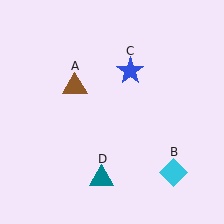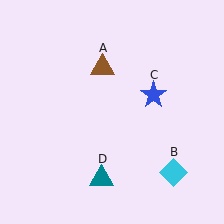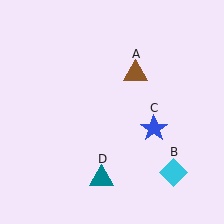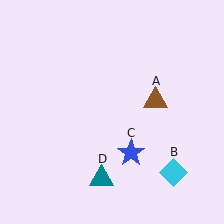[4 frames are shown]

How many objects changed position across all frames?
2 objects changed position: brown triangle (object A), blue star (object C).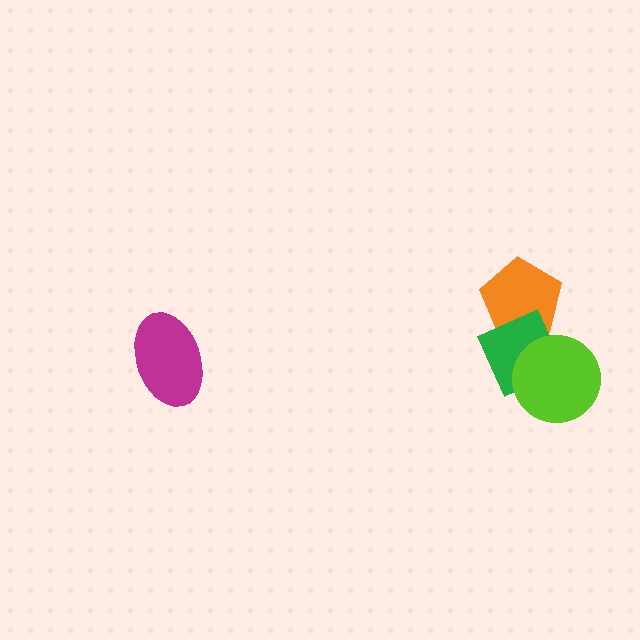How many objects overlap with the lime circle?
1 object overlaps with the lime circle.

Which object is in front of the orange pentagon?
The green diamond is in front of the orange pentagon.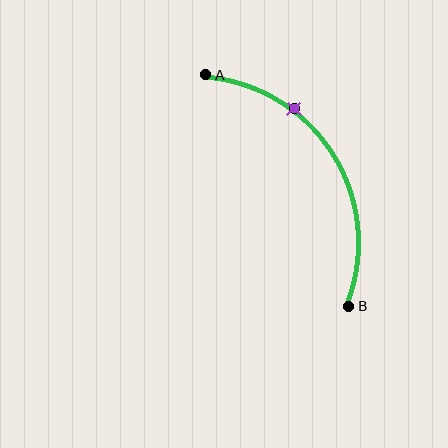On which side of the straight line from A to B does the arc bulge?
The arc bulges to the right of the straight line connecting A and B.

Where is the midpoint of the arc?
The arc midpoint is the point on the curve farthest from the straight line joining A and B. It sits to the right of that line.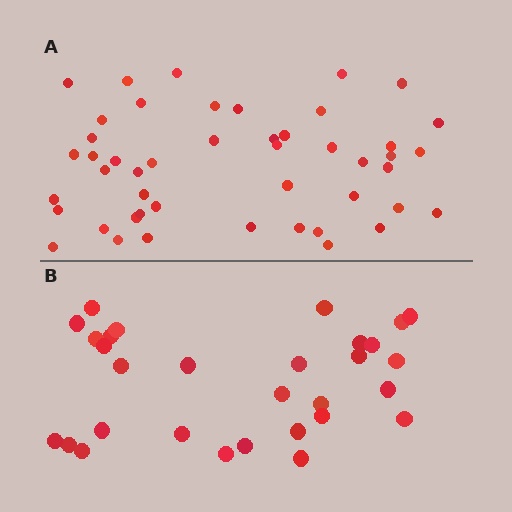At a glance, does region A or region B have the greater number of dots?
Region A (the top region) has more dots.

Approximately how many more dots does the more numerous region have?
Region A has approximately 15 more dots than region B.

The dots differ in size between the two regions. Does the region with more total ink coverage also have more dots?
No. Region B has more total ink coverage because its dots are larger, but region A actually contains more individual dots. Total area can be misleading — the number of items is what matters here.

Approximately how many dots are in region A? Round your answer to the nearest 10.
About 50 dots. (The exact count is 47, which rounds to 50.)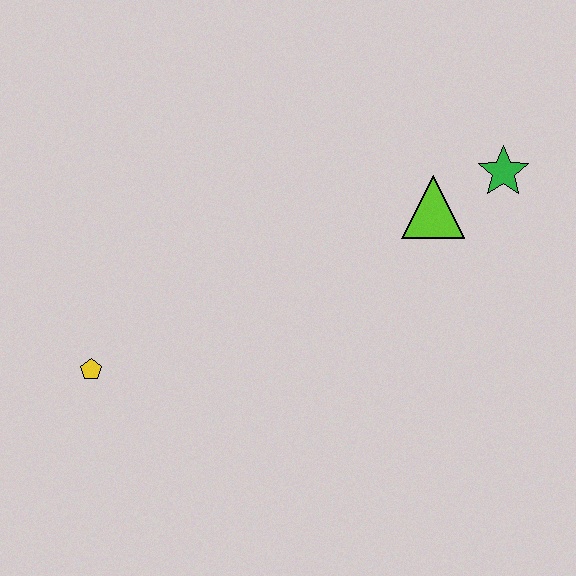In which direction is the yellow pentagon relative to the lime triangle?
The yellow pentagon is to the left of the lime triangle.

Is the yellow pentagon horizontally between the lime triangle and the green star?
No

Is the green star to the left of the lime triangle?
No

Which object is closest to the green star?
The lime triangle is closest to the green star.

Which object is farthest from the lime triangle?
The yellow pentagon is farthest from the lime triangle.